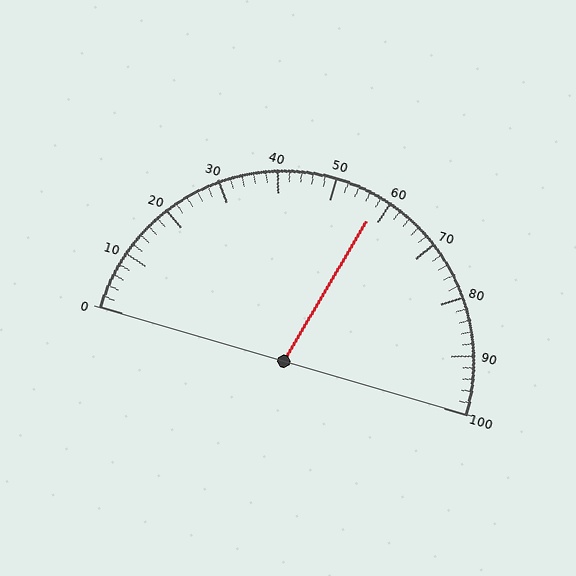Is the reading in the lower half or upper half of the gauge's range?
The reading is in the upper half of the range (0 to 100).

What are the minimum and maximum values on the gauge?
The gauge ranges from 0 to 100.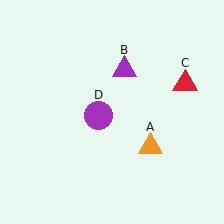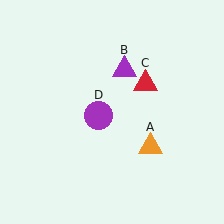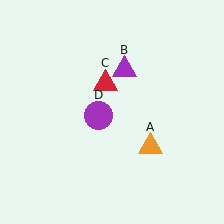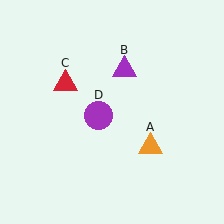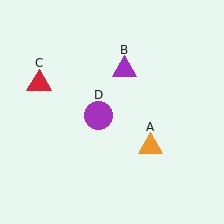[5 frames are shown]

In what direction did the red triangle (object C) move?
The red triangle (object C) moved left.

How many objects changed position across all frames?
1 object changed position: red triangle (object C).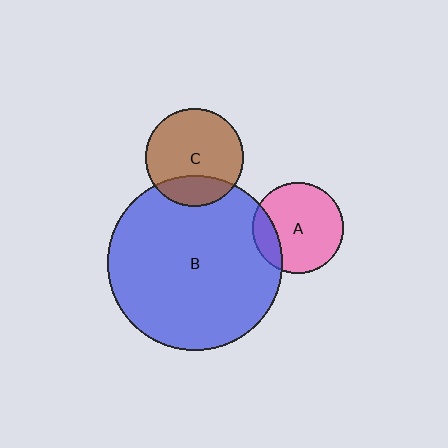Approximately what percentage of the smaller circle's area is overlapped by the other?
Approximately 25%.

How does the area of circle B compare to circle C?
Approximately 3.2 times.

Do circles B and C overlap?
Yes.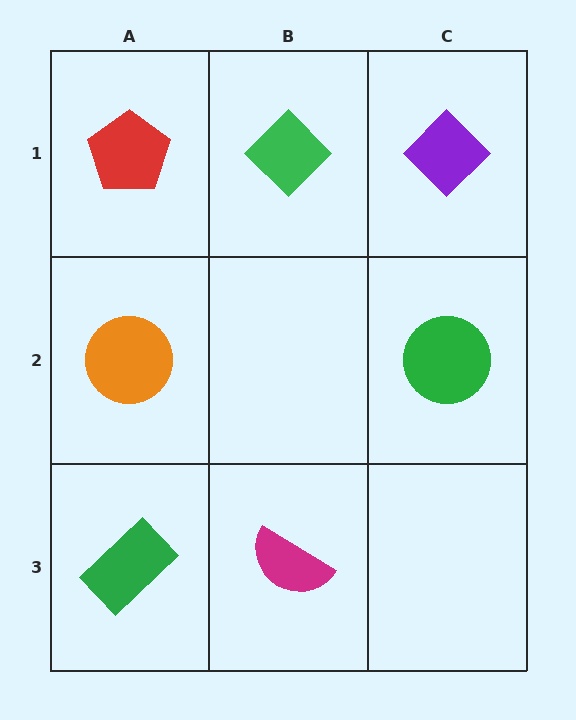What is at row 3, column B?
A magenta semicircle.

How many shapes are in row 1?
3 shapes.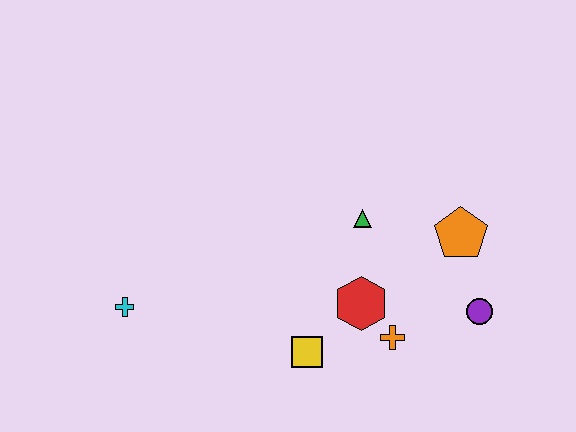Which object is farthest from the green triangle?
The cyan cross is farthest from the green triangle.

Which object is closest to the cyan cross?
The yellow square is closest to the cyan cross.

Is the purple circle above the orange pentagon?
No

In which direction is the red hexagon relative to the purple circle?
The red hexagon is to the left of the purple circle.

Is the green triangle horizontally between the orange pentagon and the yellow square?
Yes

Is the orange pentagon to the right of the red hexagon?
Yes